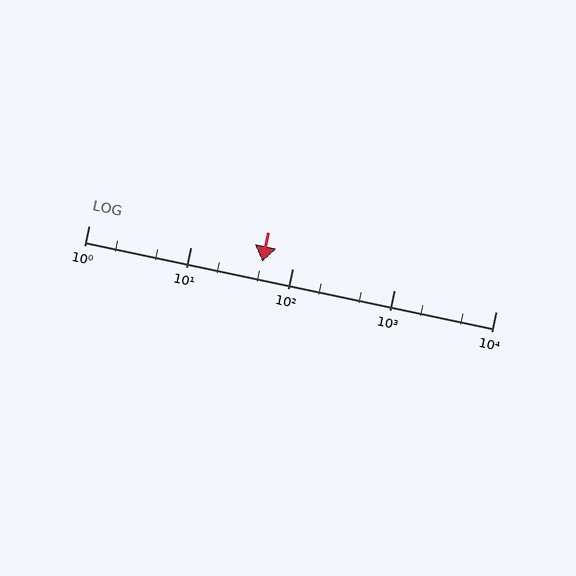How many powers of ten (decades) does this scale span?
The scale spans 4 decades, from 1 to 10000.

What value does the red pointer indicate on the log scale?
The pointer indicates approximately 51.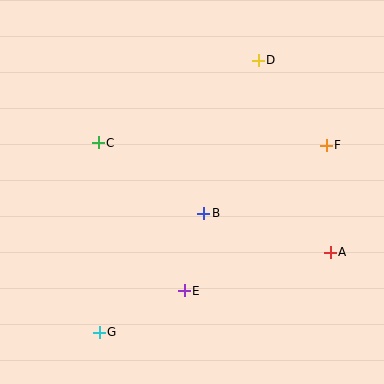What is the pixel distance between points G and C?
The distance between G and C is 189 pixels.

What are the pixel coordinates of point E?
Point E is at (184, 291).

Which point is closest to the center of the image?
Point B at (204, 213) is closest to the center.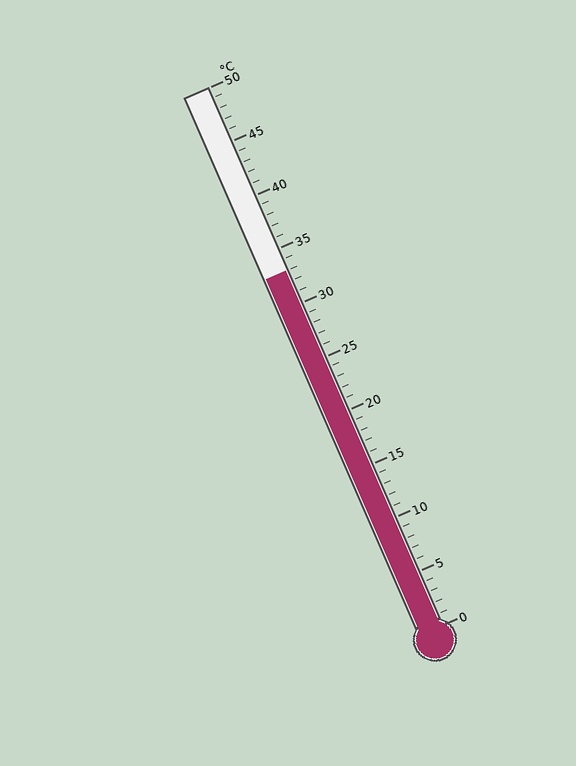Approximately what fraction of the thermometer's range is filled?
The thermometer is filled to approximately 65% of its range.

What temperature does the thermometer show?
The thermometer shows approximately 33°C.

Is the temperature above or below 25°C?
The temperature is above 25°C.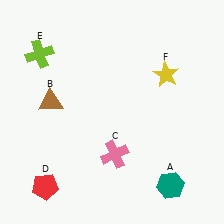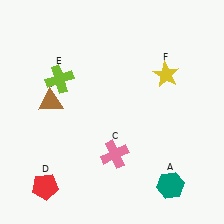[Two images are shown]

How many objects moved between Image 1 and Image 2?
1 object moved between the two images.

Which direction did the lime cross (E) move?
The lime cross (E) moved down.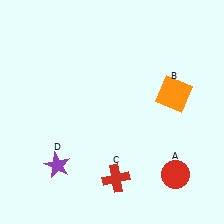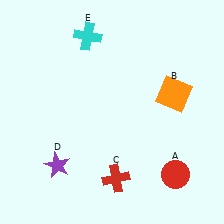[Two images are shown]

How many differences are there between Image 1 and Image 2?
There is 1 difference between the two images.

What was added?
A cyan cross (E) was added in Image 2.